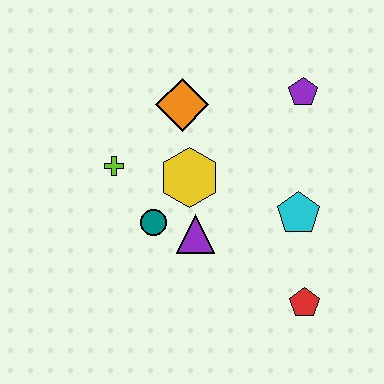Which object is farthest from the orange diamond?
The red pentagon is farthest from the orange diamond.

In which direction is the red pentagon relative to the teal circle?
The red pentagon is to the right of the teal circle.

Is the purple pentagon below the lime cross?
No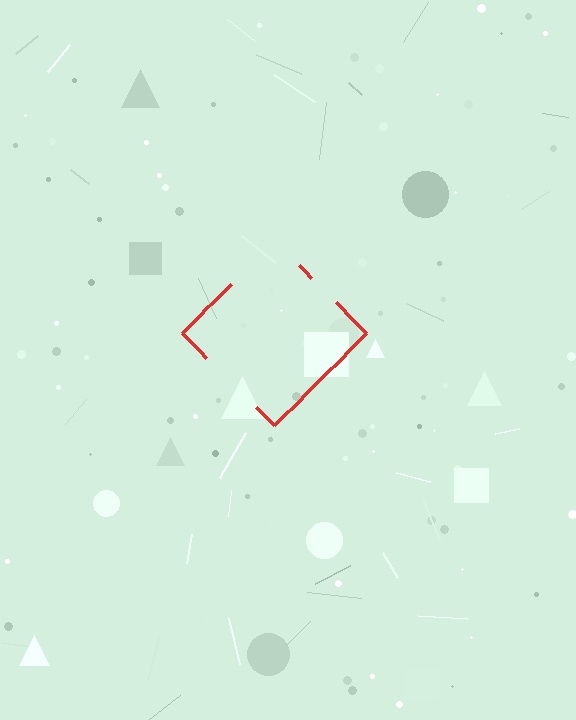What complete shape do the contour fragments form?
The contour fragments form a diamond.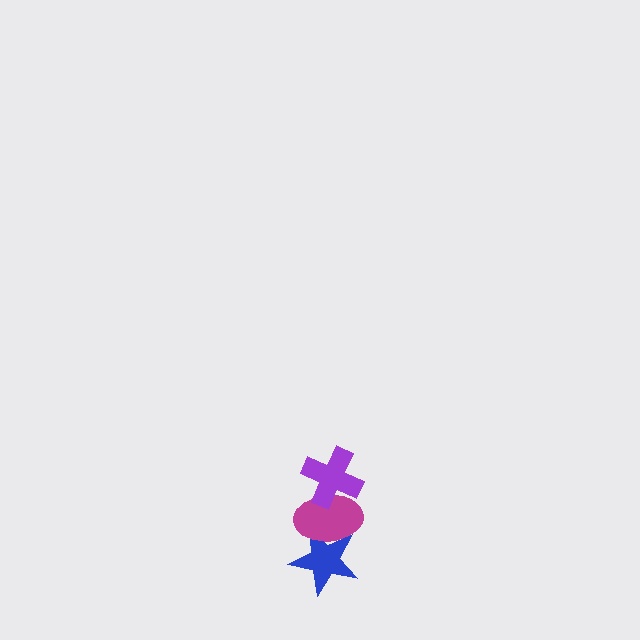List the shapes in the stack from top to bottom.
From top to bottom: the purple cross, the magenta ellipse, the blue star.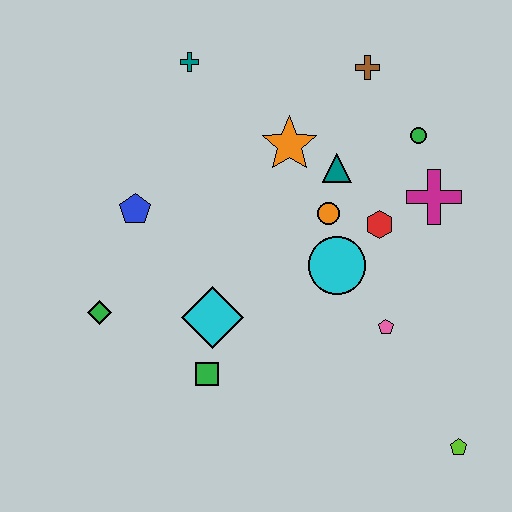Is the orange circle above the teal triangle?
No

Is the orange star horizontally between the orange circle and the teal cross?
Yes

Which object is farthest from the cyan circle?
The teal cross is farthest from the cyan circle.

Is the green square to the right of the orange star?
No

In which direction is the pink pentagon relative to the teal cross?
The pink pentagon is below the teal cross.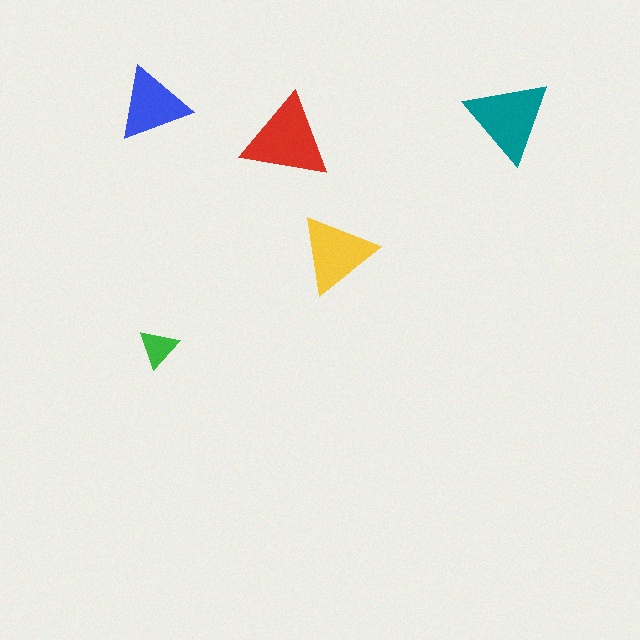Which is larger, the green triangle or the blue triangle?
The blue one.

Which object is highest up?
The blue triangle is topmost.